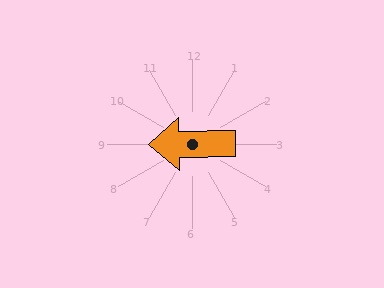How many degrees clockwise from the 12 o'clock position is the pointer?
Approximately 269 degrees.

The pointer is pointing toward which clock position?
Roughly 9 o'clock.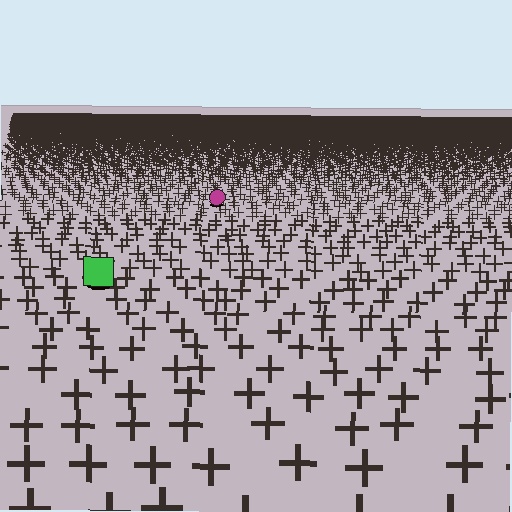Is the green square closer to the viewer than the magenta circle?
Yes. The green square is closer — you can tell from the texture gradient: the ground texture is coarser near it.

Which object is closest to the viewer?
The green square is closest. The texture marks near it are larger and more spread out.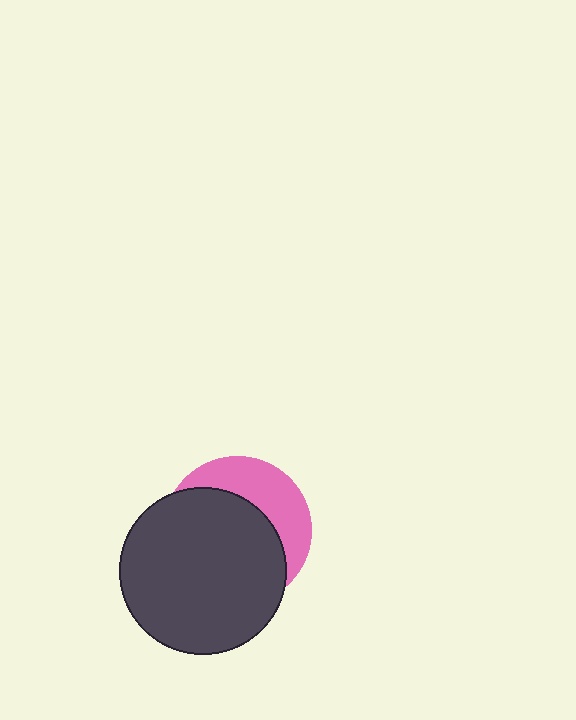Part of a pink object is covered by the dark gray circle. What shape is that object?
It is a circle.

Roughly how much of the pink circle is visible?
A small part of it is visible (roughly 35%).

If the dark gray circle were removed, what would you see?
You would see the complete pink circle.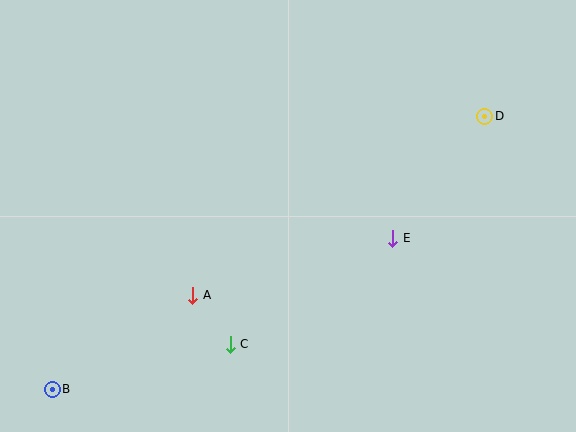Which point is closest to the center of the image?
Point E at (393, 238) is closest to the center.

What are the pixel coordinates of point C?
Point C is at (230, 344).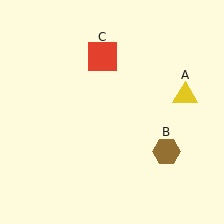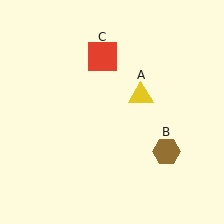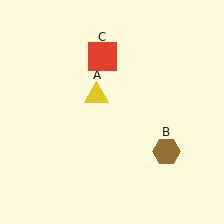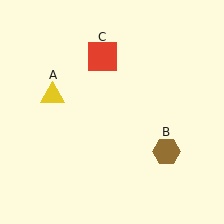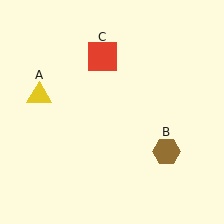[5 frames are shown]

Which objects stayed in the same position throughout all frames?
Brown hexagon (object B) and red square (object C) remained stationary.